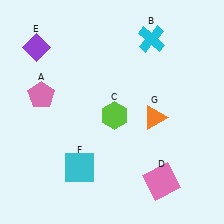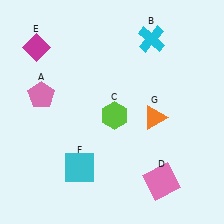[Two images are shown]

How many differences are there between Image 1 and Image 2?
There is 1 difference between the two images.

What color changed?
The diamond (E) changed from purple in Image 1 to magenta in Image 2.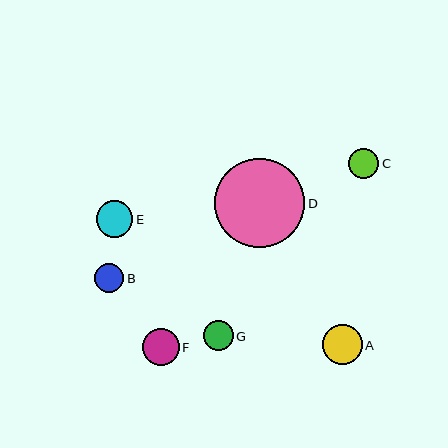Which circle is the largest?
Circle D is the largest with a size of approximately 90 pixels.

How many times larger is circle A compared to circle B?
Circle A is approximately 1.3 times the size of circle B.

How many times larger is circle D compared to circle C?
Circle D is approximately 3.0 times the size of circle C.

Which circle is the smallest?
Circle G is the smallest with a size of approximately 30 pixels.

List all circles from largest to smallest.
From largest to smallest: D, A, F, E, C, B, G.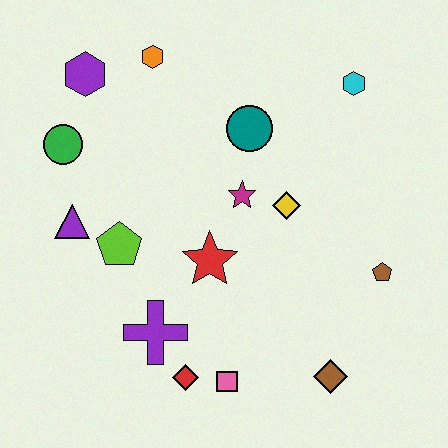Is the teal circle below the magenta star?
No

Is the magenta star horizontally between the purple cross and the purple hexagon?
No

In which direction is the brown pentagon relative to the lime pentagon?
The brown pentagon is to the right of the lime pentagon.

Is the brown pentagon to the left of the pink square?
No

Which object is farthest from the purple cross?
The cyan hexagon is farthest from the purple cross.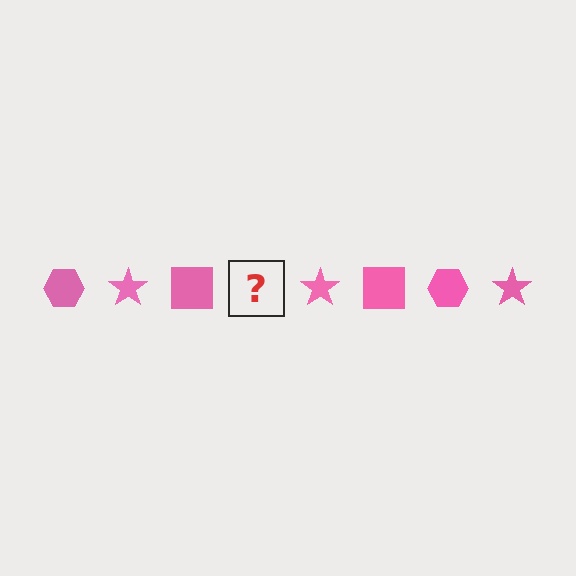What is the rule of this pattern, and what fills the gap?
The rule is that the pattern cycles through hexagon, star, square shapes in pink. The gap should be filled with a pink hexagon.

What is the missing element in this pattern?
The missing element is a pink hexagon.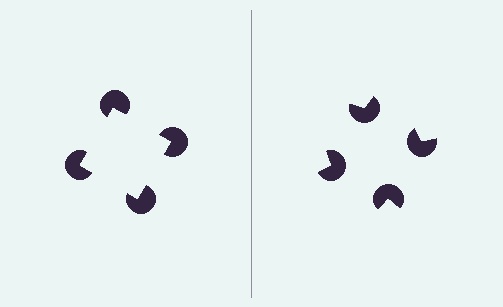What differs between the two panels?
The pac-man discs are positioned identically on both sides; only the wedge orientations differ. On the left they align to a square; on the right they are misaligned.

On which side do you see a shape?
An illusory square appears on the left side. On the right side the wedge cuts are rotated, so no coherent shape forms.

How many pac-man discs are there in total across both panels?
8 — 4 on each side.